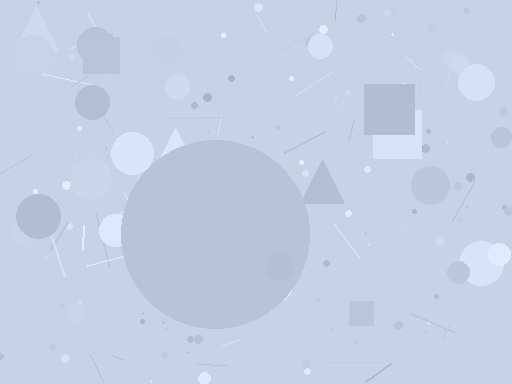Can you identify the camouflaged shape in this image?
The camouflaged shape is a circle.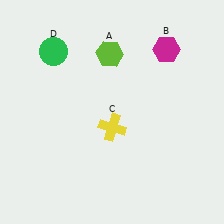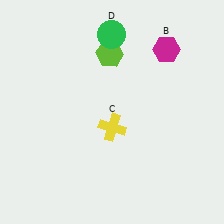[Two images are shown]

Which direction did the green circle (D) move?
The green circle (D) moved right.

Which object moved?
The green circle (D) moved right.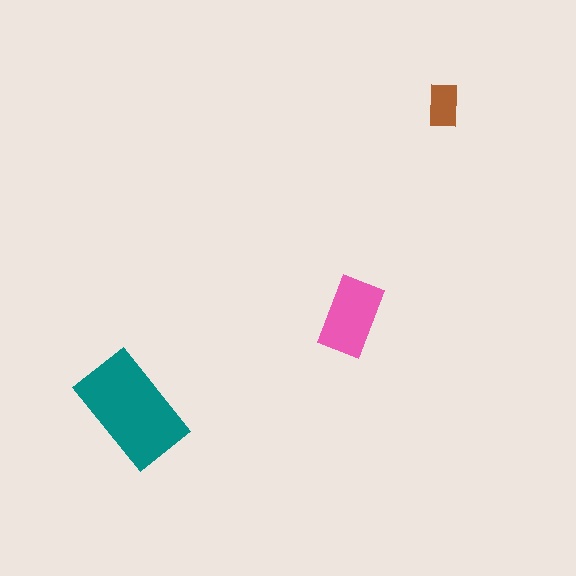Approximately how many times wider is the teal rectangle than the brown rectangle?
About 2.5 times wider.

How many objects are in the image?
There are 3 objects in the image.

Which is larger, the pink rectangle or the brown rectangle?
The pink one.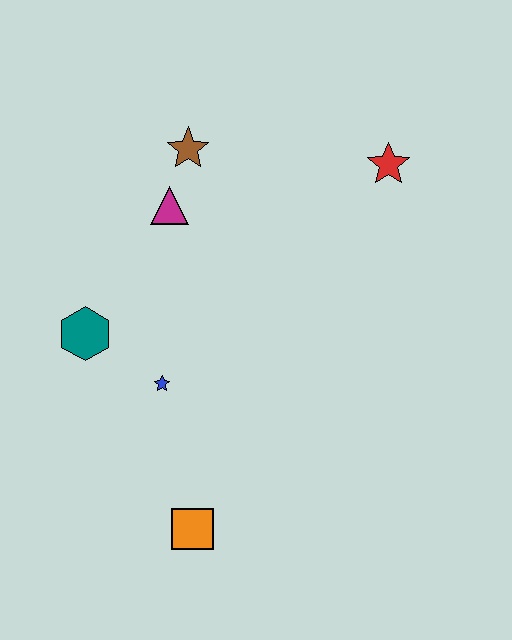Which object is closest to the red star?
The brown star is closest to the red star.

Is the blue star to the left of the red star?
Yes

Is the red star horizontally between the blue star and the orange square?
No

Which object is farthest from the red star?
The orange square is farthest from the red star.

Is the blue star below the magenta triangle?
Yes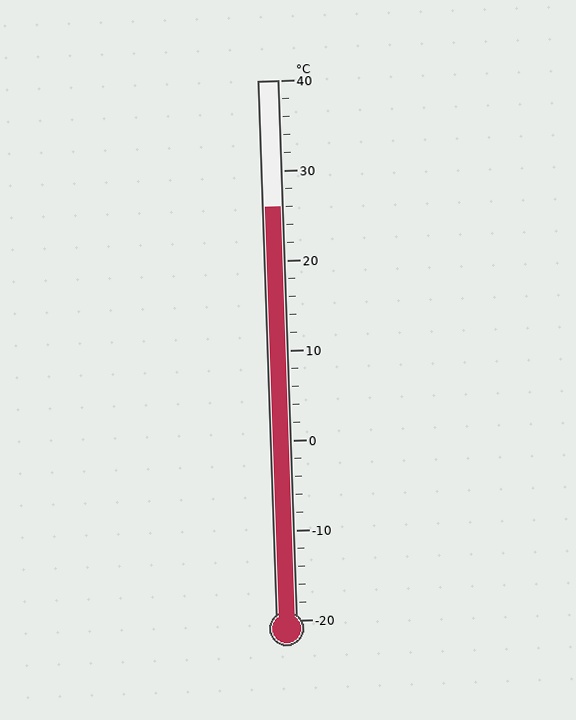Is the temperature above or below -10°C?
The temperature is above -10°C.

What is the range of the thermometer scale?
The thermometer scale ranges from -20°C to 40°C.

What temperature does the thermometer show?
The thermometer shows approximately 26°C.